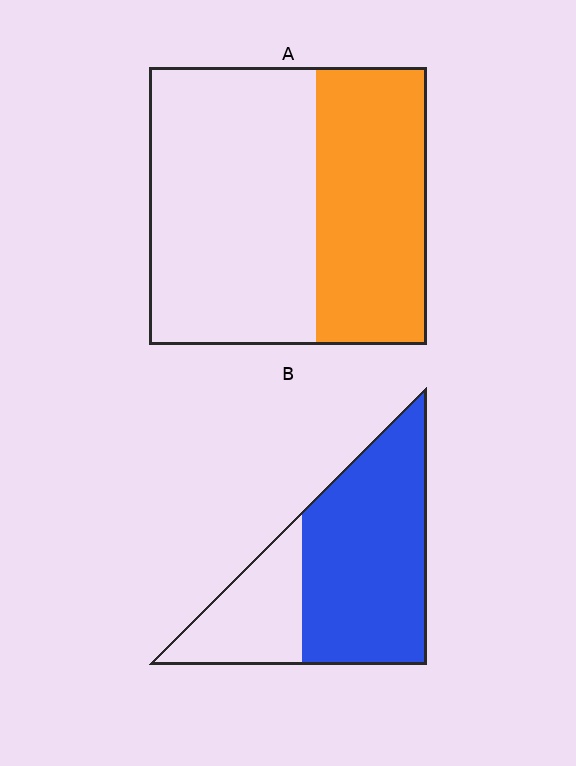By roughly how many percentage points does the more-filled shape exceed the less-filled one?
By roughly 30 percentage points (B over A).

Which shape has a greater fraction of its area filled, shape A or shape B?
Shape B.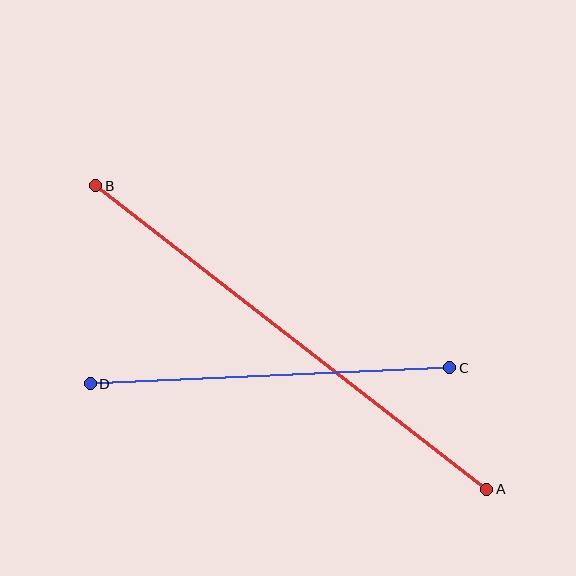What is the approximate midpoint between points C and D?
The midpoint is at approximately (270, 376) pixels.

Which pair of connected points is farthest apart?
Points A and B are farthest apart.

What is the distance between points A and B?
The distance is approximately 495 pixels.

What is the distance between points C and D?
The distance is approximately 360 pixels.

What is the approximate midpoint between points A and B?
The midpoint is at approximately (291, 337) pixels.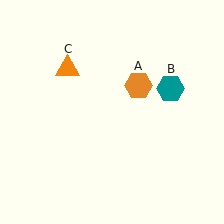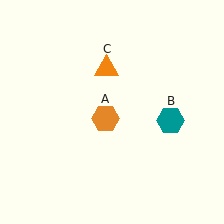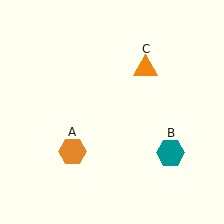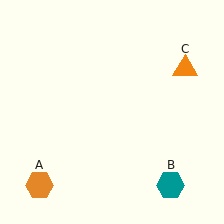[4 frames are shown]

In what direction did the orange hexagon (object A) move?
The orange hexagon (object A) moved down and to the left.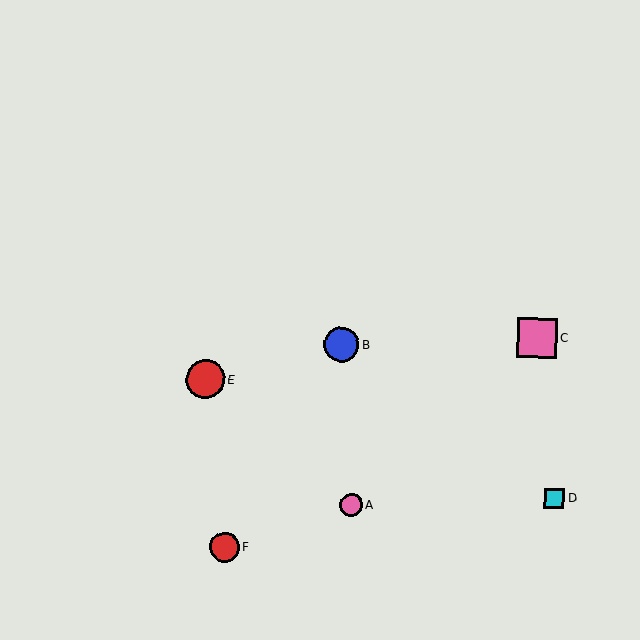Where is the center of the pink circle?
The center of the pink circle is at (351, 505).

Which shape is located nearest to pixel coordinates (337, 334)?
The blue circle (labeled B) at (341, 345) is nearest to that location.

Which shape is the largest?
The pink square (labeled C) is the largest.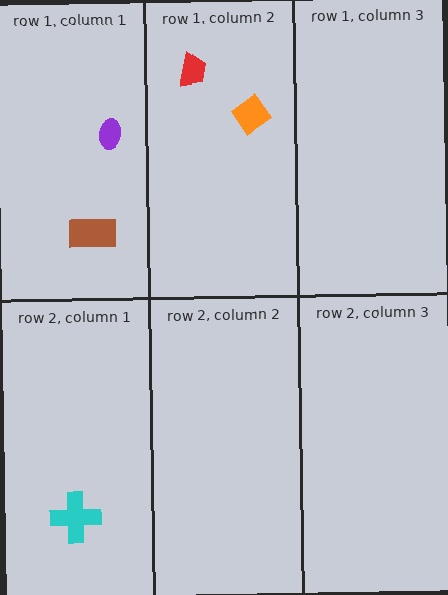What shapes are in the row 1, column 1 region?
The brown rectangle, the purple ellipse.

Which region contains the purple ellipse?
The row 1, column 1 region.